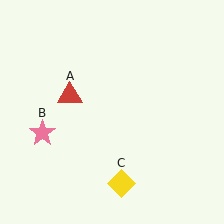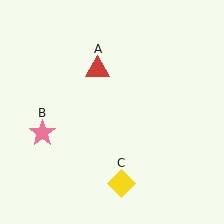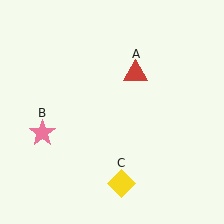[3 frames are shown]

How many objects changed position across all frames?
1 object changed position: red triangle (object A).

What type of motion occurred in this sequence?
The red triangle (object A) rotated clockwise around the center of the scene.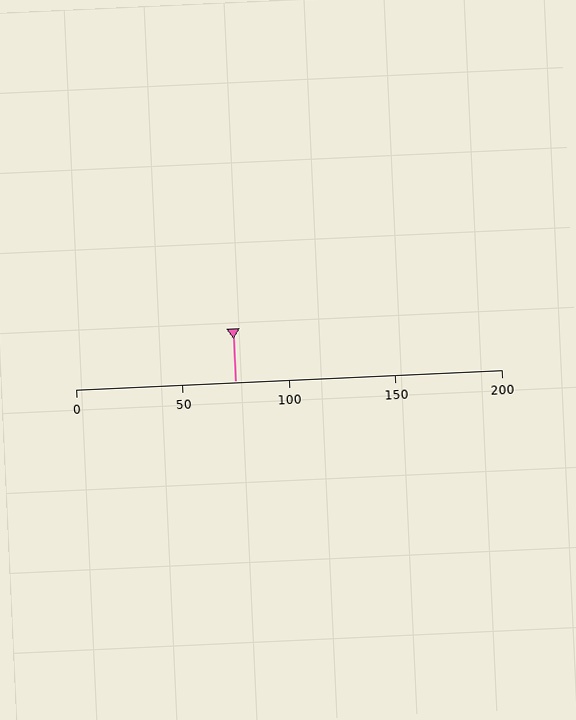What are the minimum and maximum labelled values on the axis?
The axis runs from 0 to 200.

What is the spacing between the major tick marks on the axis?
The major ticks are spaced 50 apart.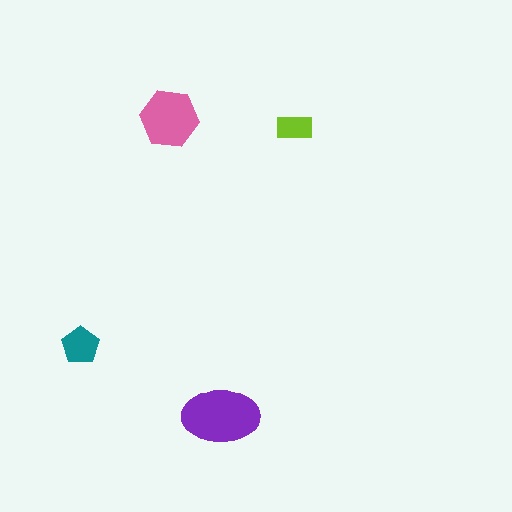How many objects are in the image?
There are 4 objects in the image.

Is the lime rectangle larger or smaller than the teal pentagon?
Smaller.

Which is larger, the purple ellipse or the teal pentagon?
The purple ellipse.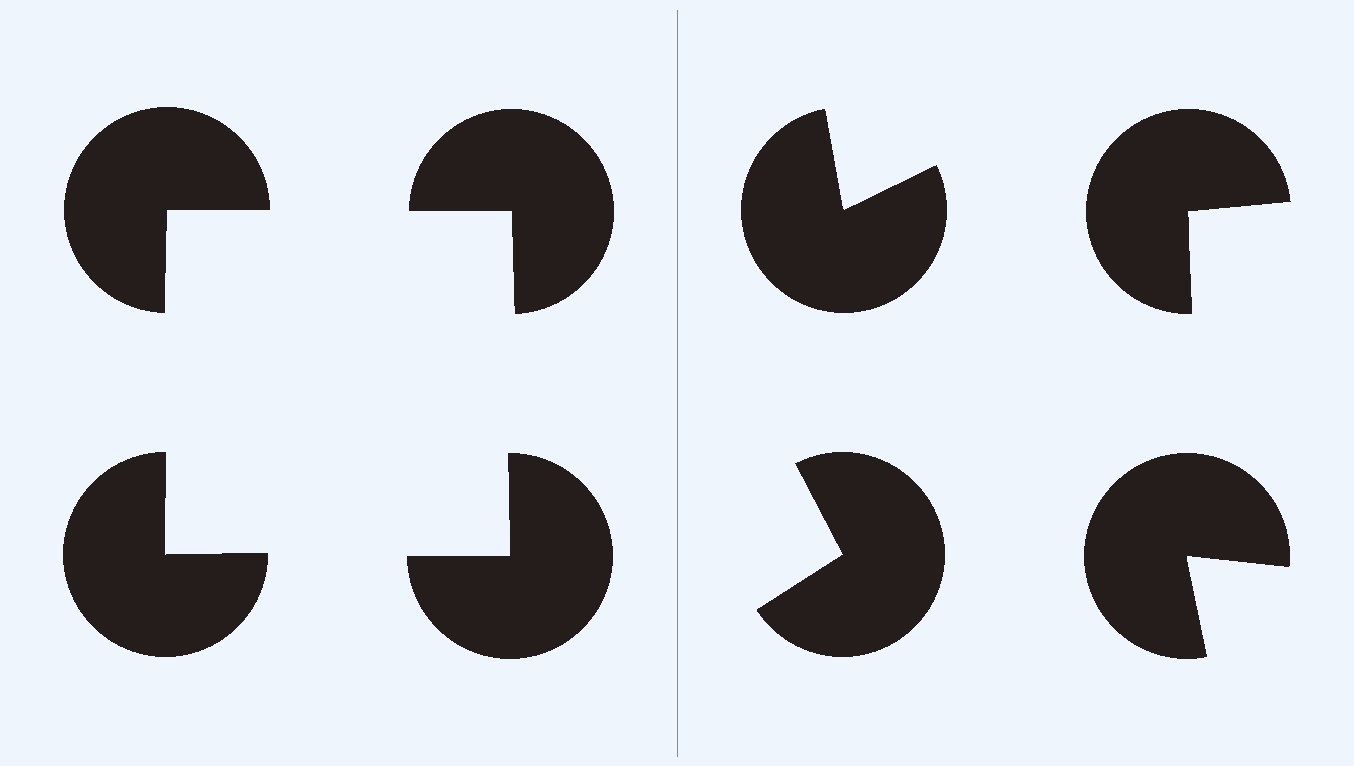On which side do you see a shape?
An illusory square appears on the left side. On the right side the wedge cuts are rotated, so no coherent shape forms.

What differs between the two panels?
The pac-man discs are positioned identically on both sides; only the wedge orientations differ. On the left they align to a square; on the right they are misaligned.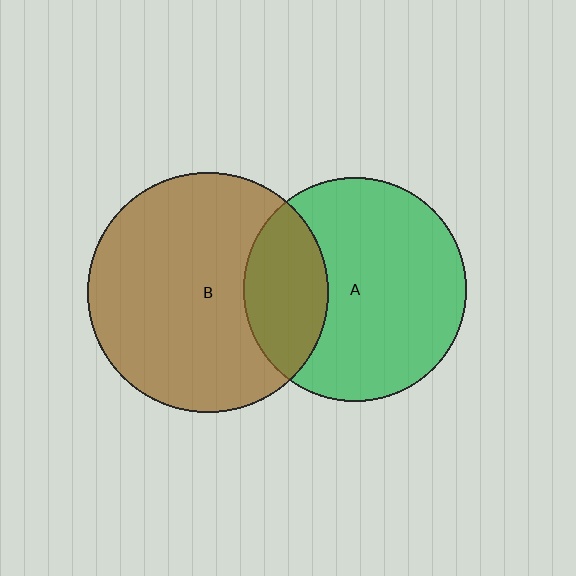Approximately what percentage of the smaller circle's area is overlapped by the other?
Approximately 25%.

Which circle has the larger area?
Circle B (brown).